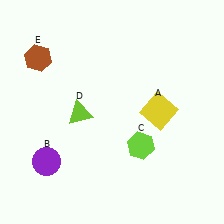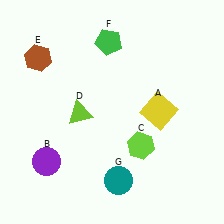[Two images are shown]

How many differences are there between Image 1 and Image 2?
There are 2 differences between the two images.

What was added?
A green pentagon (F), a teal circle (G) were added in Image 2.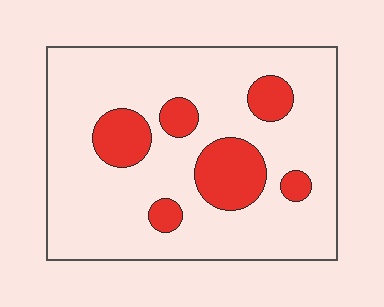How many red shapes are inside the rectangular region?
6.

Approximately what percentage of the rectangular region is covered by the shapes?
Approximately 20%.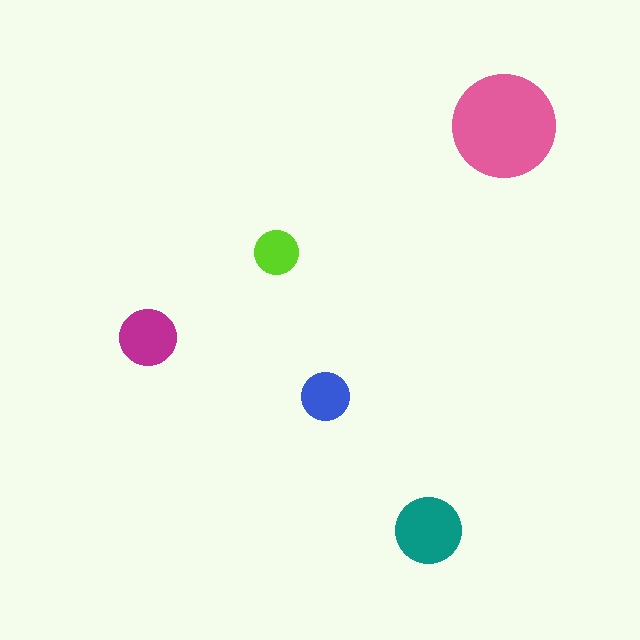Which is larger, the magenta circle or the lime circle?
The magenta one.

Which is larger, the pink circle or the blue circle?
The pink one.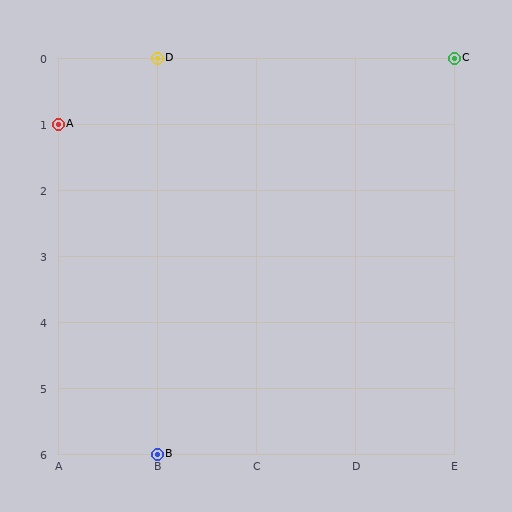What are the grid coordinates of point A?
Point A is at grid coordinates (A, 1).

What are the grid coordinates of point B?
Point B is at grid coordinates (B, 6).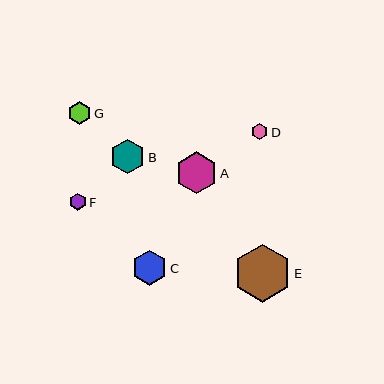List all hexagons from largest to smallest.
From largest to smallest: E, A, C, B, G, D, F.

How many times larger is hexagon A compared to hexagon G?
Hexagon A is approximately 1.8 times the size of hexagon G.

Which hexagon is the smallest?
Hexagon F is the smallest with a size of approximately 17 pixels.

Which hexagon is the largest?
Hexagon E is the largest with a size of approximately 58 pixels.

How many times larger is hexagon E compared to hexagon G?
Hexagon E is approximately 2.6 times the size of hexagon G.